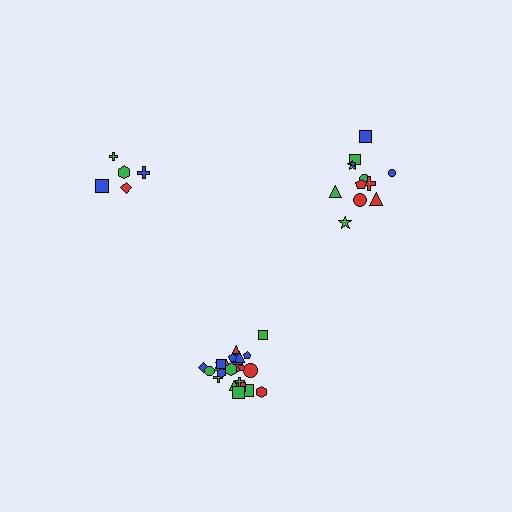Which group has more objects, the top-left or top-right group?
The top-right group.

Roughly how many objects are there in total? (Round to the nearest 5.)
Roughly 40 objects in total.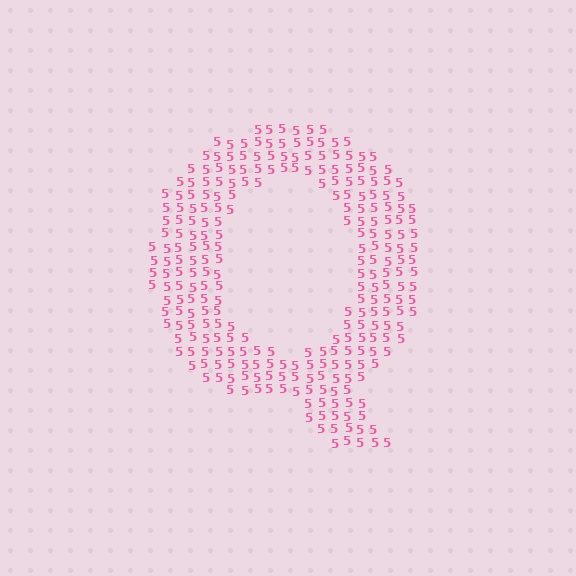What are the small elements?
The small elements are digit 5's.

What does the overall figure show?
The overall figure shows the letter Q.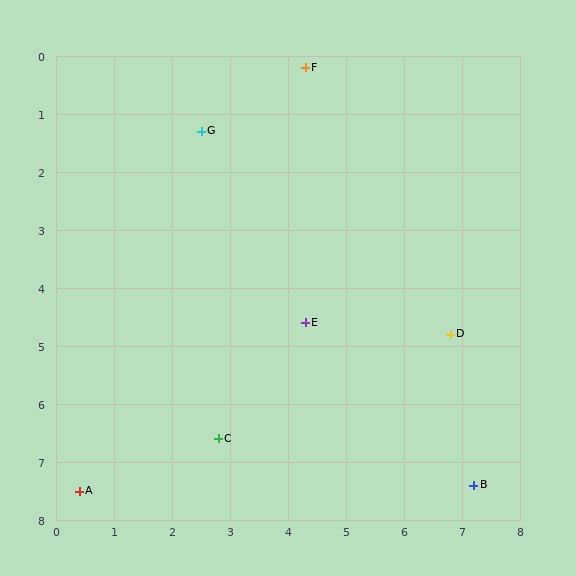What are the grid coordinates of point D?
Point D is at approximately (6.8, 4.8).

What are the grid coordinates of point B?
Point B is at approximately (7.2, 7.4).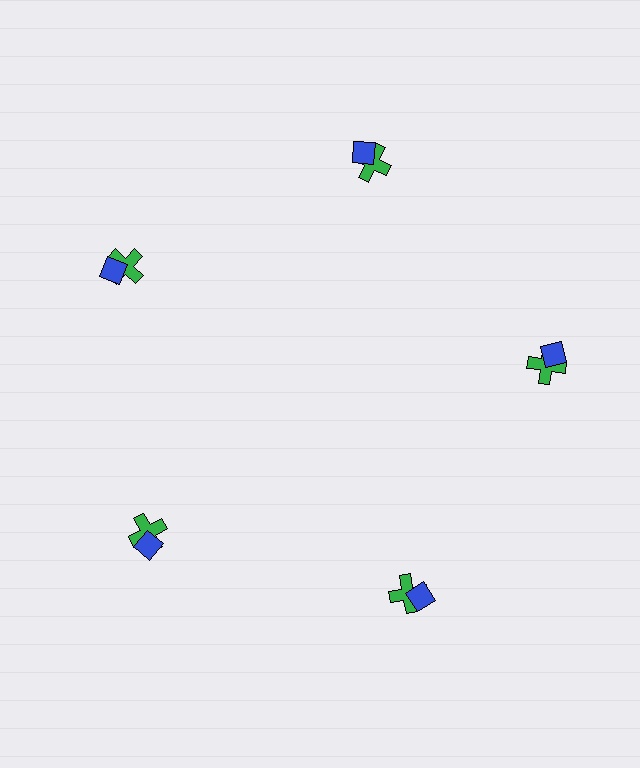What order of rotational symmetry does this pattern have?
This pattern has 5-fold rotational symmetry.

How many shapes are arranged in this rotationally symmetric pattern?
There are 10 shapes, arranged in 5 groups of 2.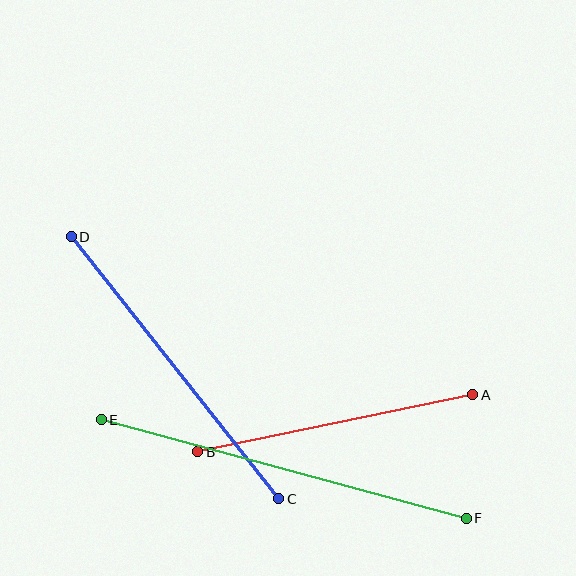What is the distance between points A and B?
The distance is approximately 281 pixels.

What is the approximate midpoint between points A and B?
The midpoint is at approximately (335, 423) pixels.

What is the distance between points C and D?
The distance is approximately 334 pixels.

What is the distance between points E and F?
The distance is approximately 378 pixels.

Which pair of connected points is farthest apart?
Points E and F are farthest apart.